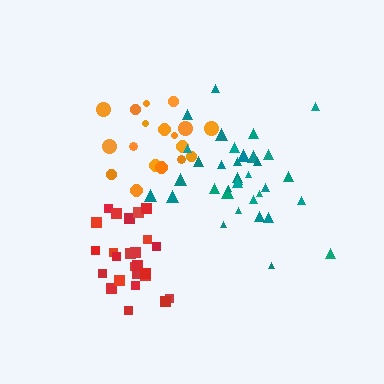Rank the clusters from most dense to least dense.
teal, orange, red.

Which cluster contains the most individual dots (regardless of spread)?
Teal (35).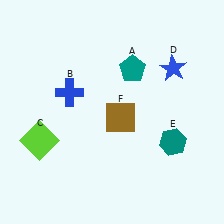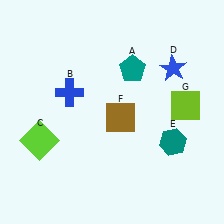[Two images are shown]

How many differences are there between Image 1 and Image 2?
There is 1 difference between the two images.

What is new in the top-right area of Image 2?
A lime square (G) was added in the top-right area of Image 2.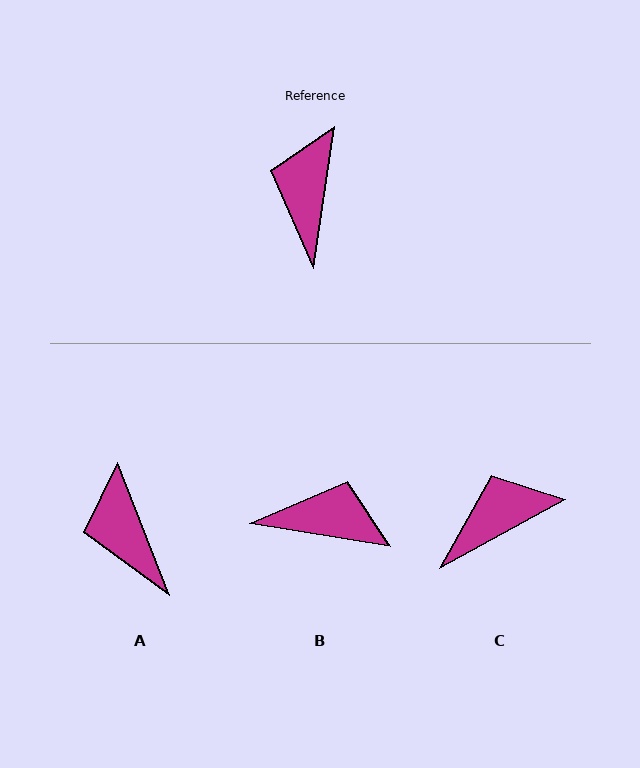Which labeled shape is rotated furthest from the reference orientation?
B, about 91 degrees away.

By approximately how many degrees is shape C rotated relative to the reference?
Approximately 53 degrees clockwise.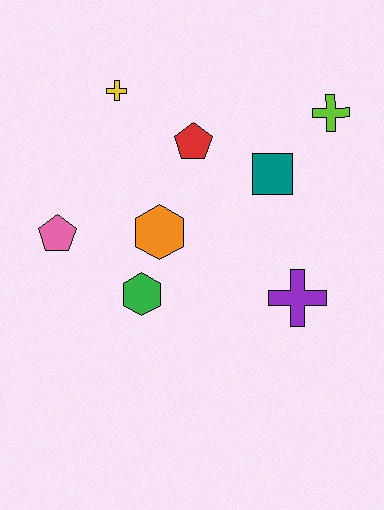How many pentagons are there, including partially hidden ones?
There are 2 pentagons.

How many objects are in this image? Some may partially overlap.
There are 8 objects.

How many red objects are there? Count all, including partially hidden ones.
There is 1 red object.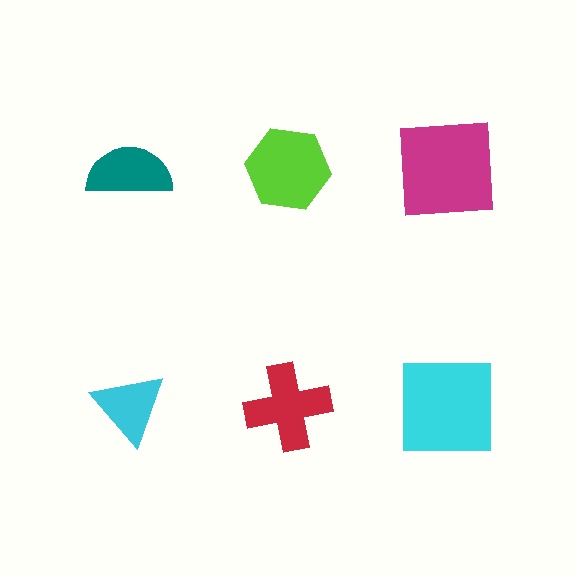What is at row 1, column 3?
A magenta square.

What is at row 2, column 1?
A cyan triangle.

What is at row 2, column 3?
A cyan square.